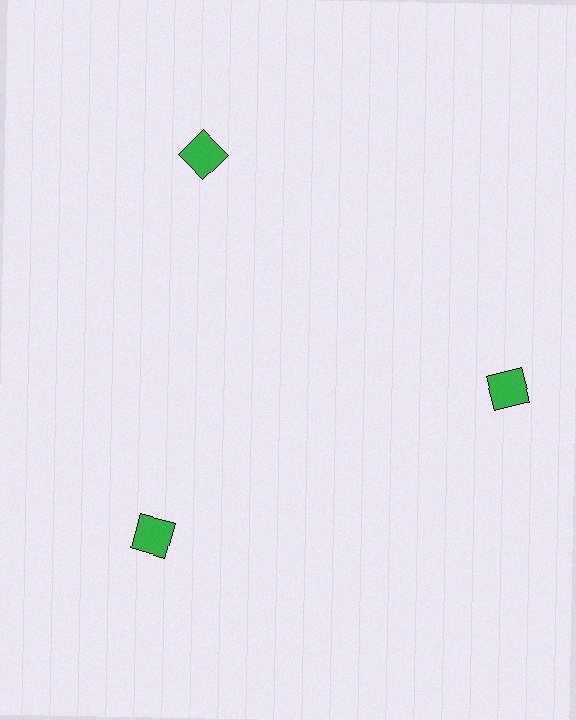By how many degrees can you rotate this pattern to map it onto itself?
The pattern maps onto itself every 120 degrees of rotation.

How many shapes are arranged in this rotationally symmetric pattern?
There are 3 shapes, arranged in 3 groups of 1.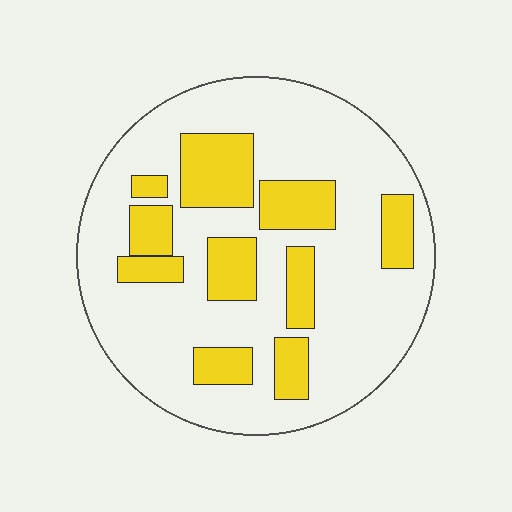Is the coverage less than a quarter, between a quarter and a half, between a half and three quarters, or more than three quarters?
Between a quarter and a half.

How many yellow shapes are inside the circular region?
10.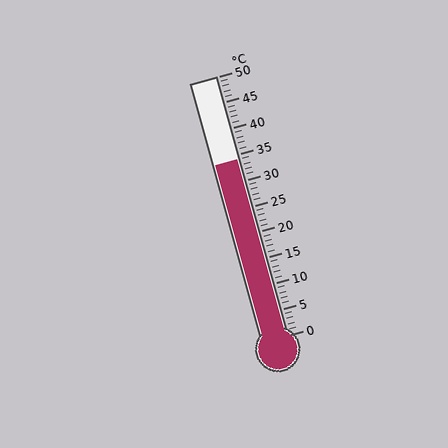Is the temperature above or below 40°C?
The temperature is below 40°C.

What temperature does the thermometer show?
The thermometer shows approximately 34°C.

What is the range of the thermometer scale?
The thermometer scale ranges from 0°C to 50°C.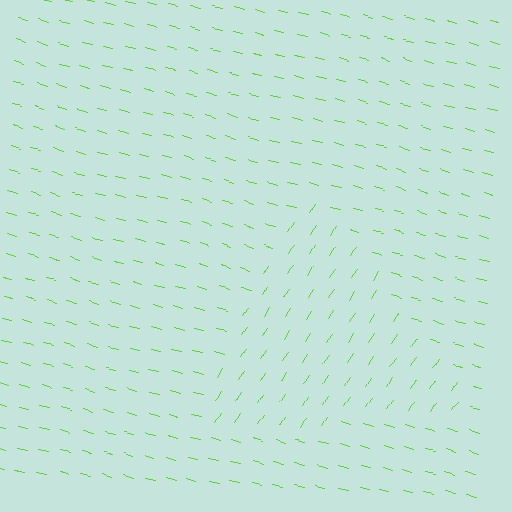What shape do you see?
I see a triangle.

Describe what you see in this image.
The image is filled with small lime line segments. A triangle region in the image has lines oriented differently from the surrounding lines, creating a visible texture boundary.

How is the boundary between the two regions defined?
The boundary is defined purely by a change in line orientation (approximately 72 degrees difference). All lines are the same color and thickness.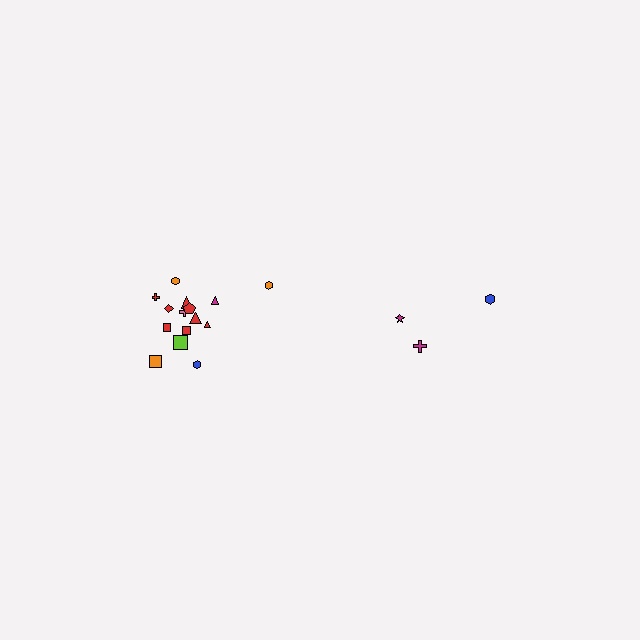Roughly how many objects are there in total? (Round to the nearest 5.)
Roughly 20 objects in total.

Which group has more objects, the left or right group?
The left group.